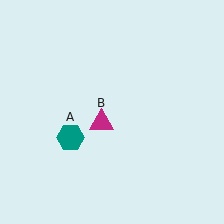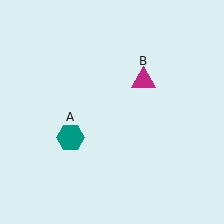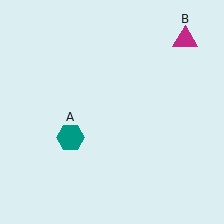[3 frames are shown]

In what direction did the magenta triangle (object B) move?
The magenta triangle (object B) moved up and to the right.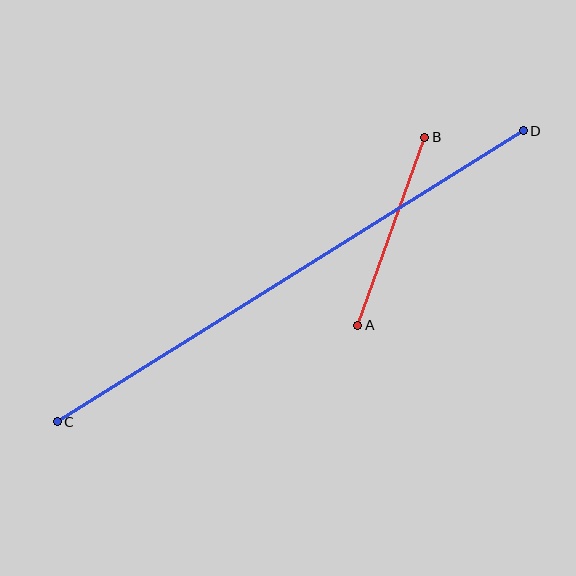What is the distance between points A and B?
The distance is approximately 200 pixels.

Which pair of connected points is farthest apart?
Points C and D are farthest apart.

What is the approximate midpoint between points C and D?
The midpoint is at approximately (290, 276) pixels.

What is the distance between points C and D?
The distance is approximately 549 pixels.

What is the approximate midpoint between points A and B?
The midpoint is at approximately (391, 231) pixels.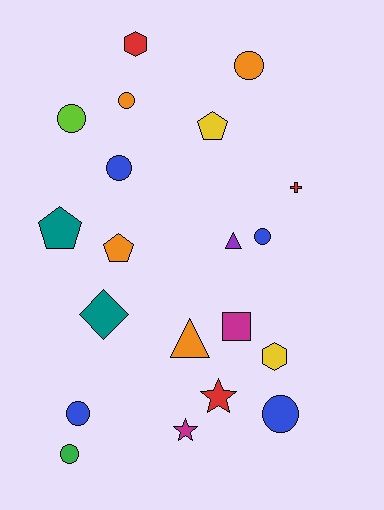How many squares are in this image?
There is 1 square.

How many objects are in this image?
There are 20 objects.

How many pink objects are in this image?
There are no pink objects.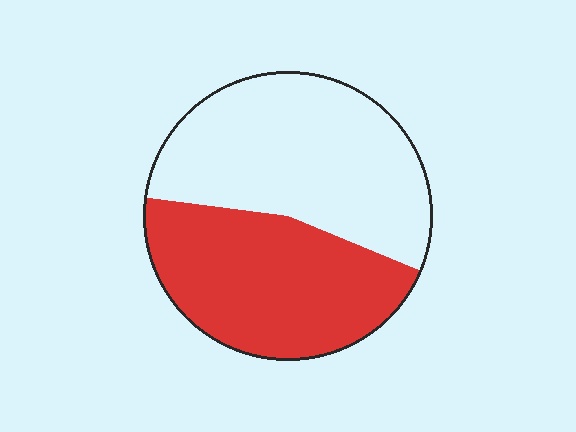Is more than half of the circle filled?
No.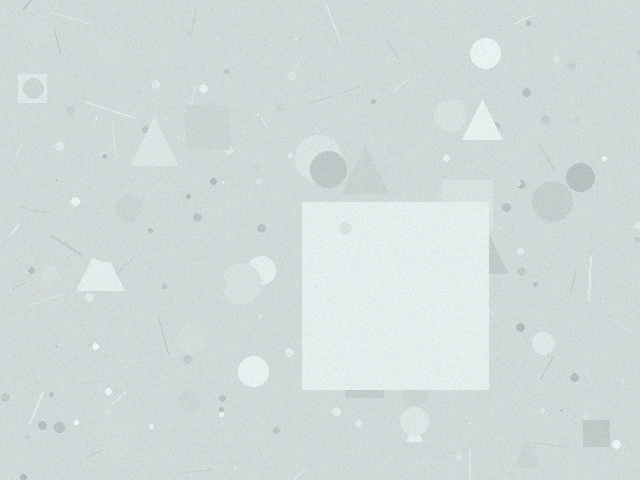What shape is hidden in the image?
A square is hidden in the image.